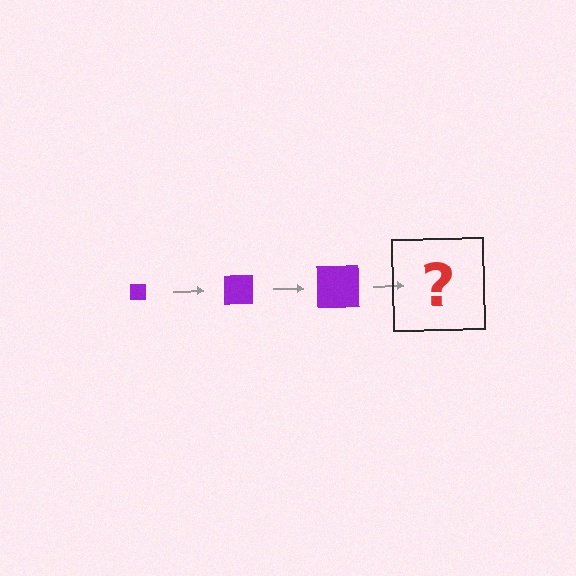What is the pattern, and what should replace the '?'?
The pattern is that the square gets progressively larger each step. The '?' should be a purple square, larger than the previous one.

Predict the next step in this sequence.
The next step is a purple square, larger than the previous one.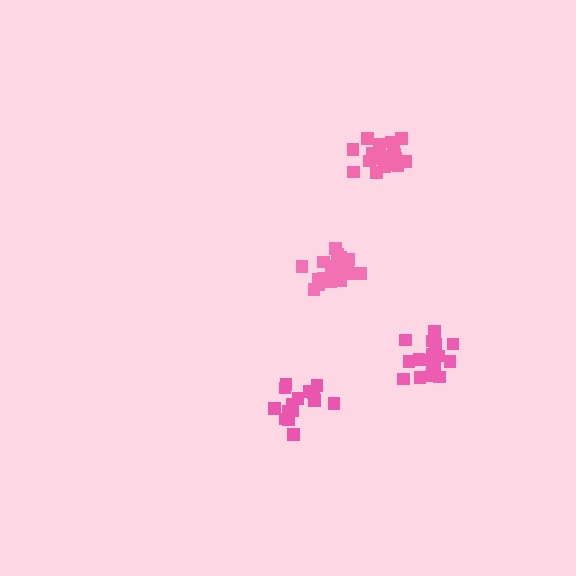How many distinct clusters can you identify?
There are 4 distinct clusters.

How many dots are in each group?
Group 1: 15 dots, Group 2: 20 dots, Group 3: 20 dots, Group 4: 19 dots (74 total).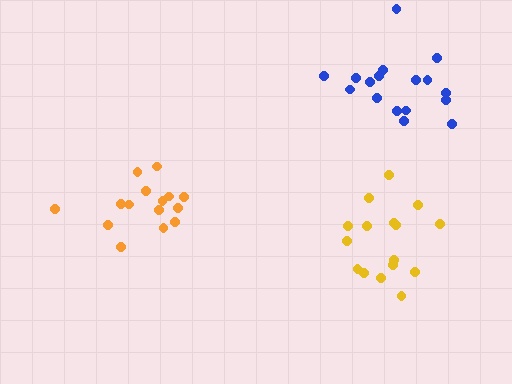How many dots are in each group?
Group 1: 16 dots, Group 2: 17 dots, Group 3: 15 dots (48 total).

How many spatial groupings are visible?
There are 3 spatial groupings.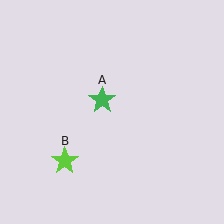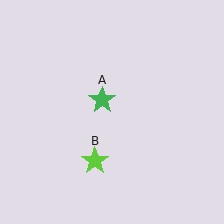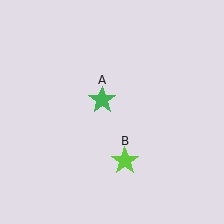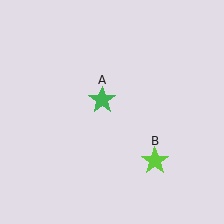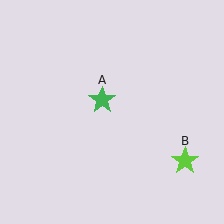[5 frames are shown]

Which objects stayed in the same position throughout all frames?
Green star (object A) remained stationary.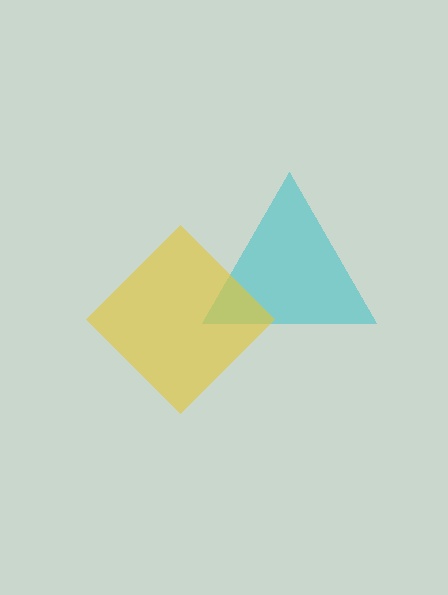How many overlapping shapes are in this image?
There are 2 overlapping shapes in the image.